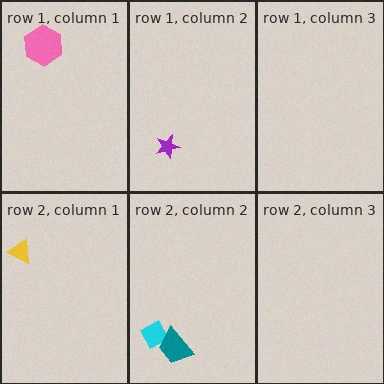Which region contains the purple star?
The row 1, column 2 region.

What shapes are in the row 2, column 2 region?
The cyan diamond, the teal trapezoid.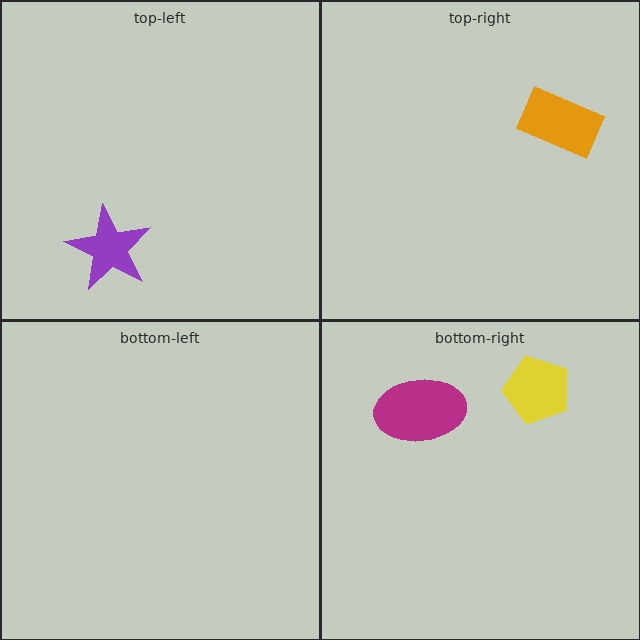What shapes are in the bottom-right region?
The yellow pentagon, the magenta ellipse.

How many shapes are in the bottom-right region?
2.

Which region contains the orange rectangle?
The top-right region.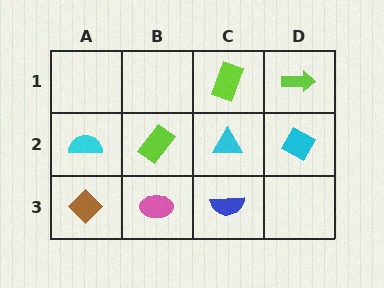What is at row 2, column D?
A cyan diamond.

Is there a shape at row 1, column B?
No, that cell is empty.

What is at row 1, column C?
A lime rectangle.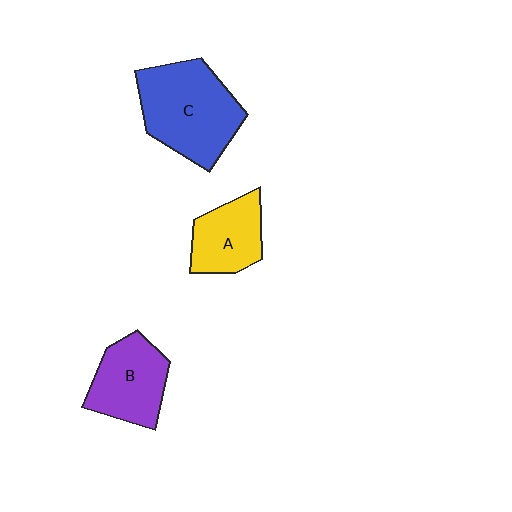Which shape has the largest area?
Shape C (blue).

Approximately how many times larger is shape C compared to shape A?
Approximately 1.7 times.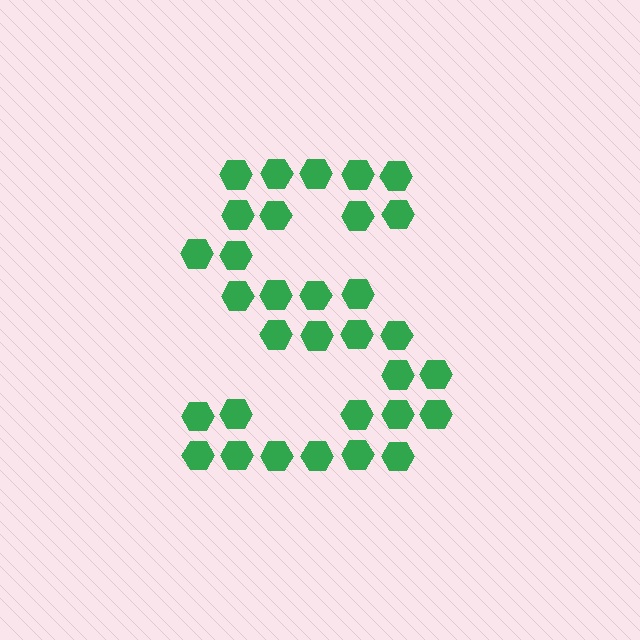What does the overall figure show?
The overall figure shows the letter S.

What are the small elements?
The small elements are hexagons.